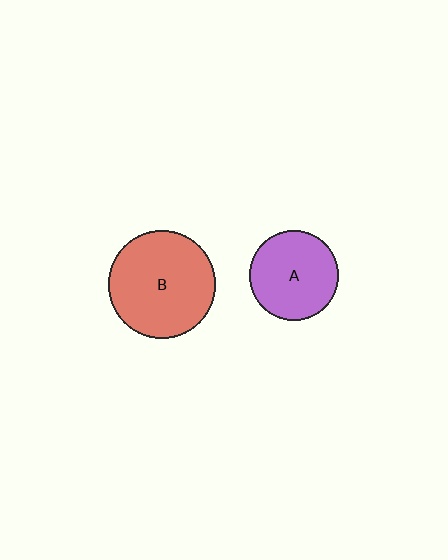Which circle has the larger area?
Circle B (red).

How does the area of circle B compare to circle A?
Approximately 1.4 times.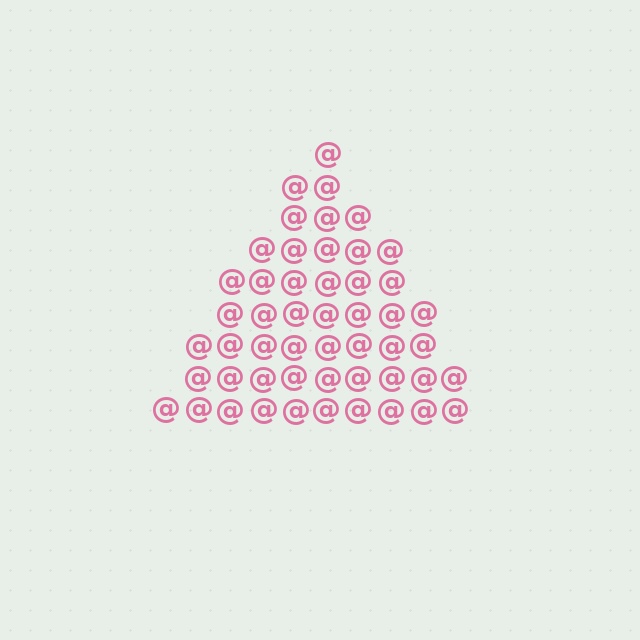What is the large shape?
The large shape is a triangle.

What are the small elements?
The small elements are at signs.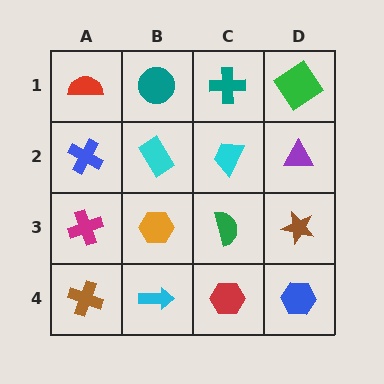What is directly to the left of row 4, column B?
A brown cross.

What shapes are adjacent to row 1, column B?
A cyan rectangle (row 2, column B), a red semicircle (row 1, column A), a teal cross (row 1, column C).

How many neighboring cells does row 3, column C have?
4.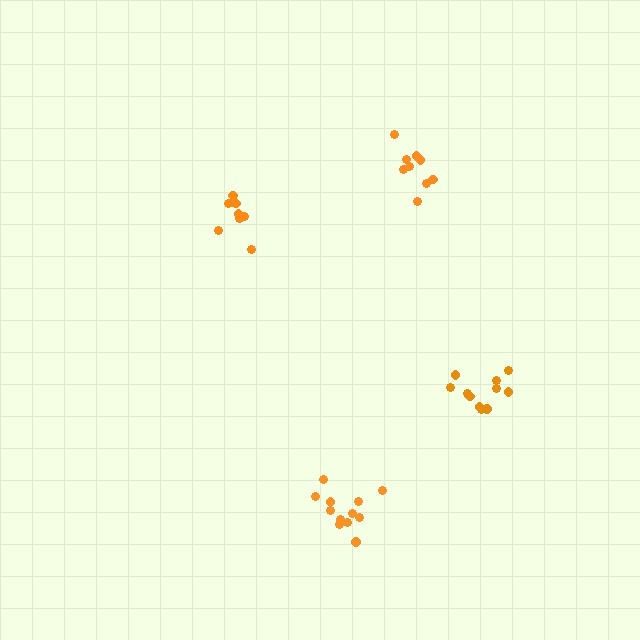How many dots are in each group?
Group 1: 9 dots, Group 2: 12 dots, Group 3: 9 dots, Group 4: 11 dots (41 total).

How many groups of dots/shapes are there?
There are 4 groups.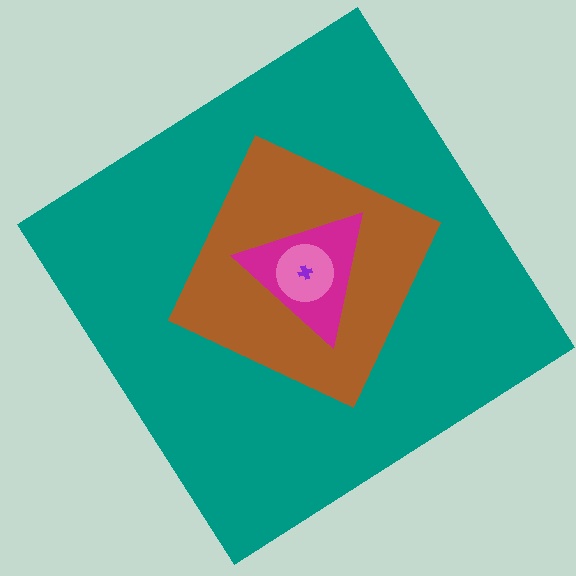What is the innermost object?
The purple cross.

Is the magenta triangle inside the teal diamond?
Yes.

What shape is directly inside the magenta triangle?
The pink circle.